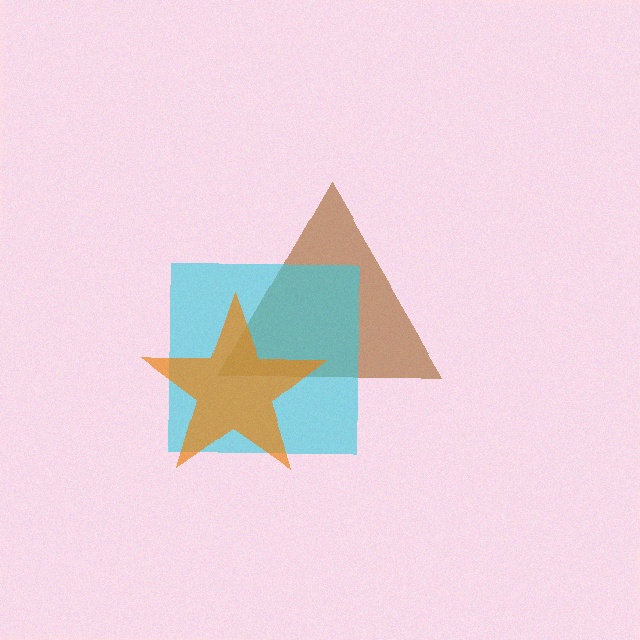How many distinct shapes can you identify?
There are 3 distinct shapes: a brown triangle, a cyan square, an orange star.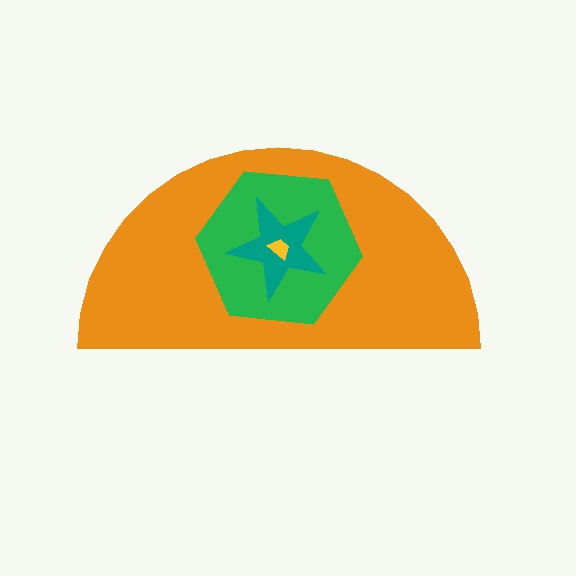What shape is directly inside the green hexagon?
The teal star.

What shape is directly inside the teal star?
The yellow trapezoid.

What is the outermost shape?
The orange semicircle.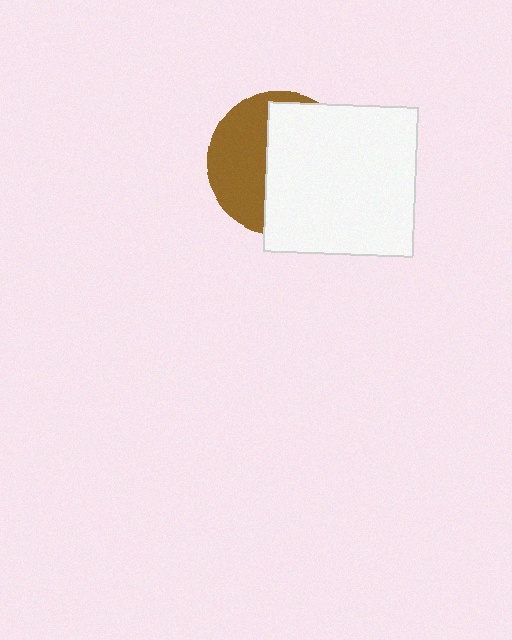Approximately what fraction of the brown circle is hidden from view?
Roughly 59% of the brown circle is hidden behind the white square.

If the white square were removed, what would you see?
You would see the complete brown circle.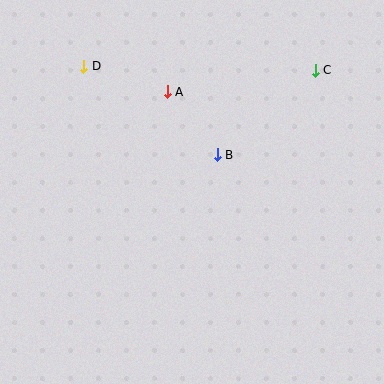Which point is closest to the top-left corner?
Point D is closest to the top-left corner.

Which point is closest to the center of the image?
Point B at (217, 155) is closest to the center.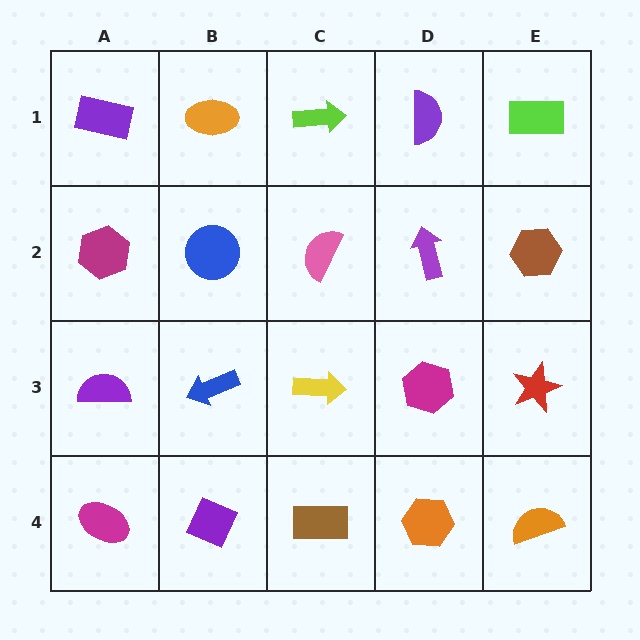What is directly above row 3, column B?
A blue circle.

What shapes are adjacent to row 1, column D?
A purple arrow (row 2, column D), a lime arrow (row 1, column C), a lime rectangle (row 1, column E).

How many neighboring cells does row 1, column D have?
3.